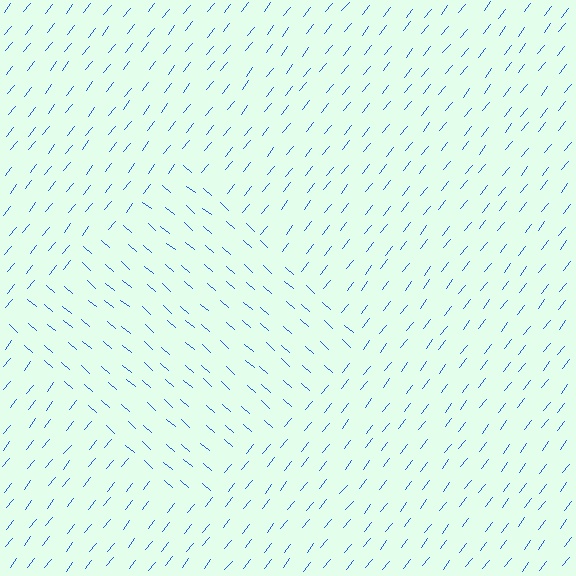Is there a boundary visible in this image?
Yes, there is a texture boundary formed by a change in line orientation.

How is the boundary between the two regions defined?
The boundary is defined purely by a change in line orientation (approximately 87 degrees difference). All lines are the same color and thickness.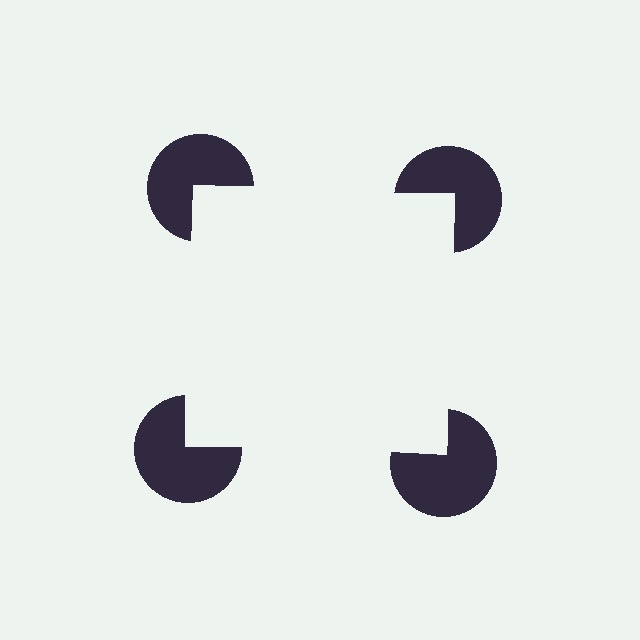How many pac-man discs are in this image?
There are 4 — one at each vertex of the illusory square.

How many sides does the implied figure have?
4 sides.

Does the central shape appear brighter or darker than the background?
It typically appears slightly brighter than the background, even though no actual brightness change is drawn.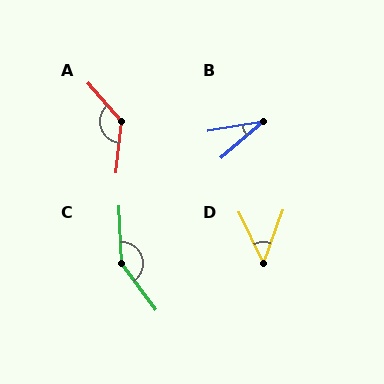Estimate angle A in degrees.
Approximately 133 degrees.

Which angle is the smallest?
B, at approximately 30 degrees.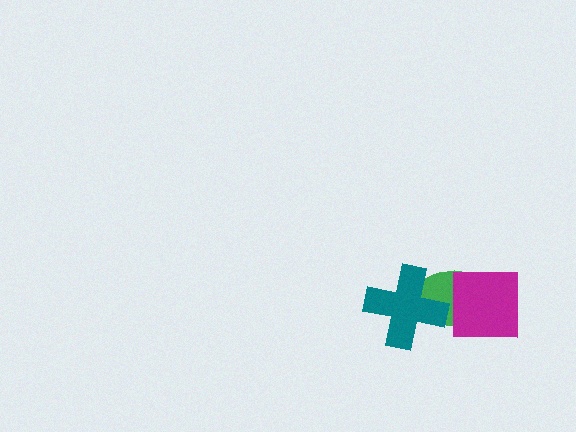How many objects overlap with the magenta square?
1 object overlaps with the magenta square.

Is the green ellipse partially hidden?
Yes, it is partially covered by another shape.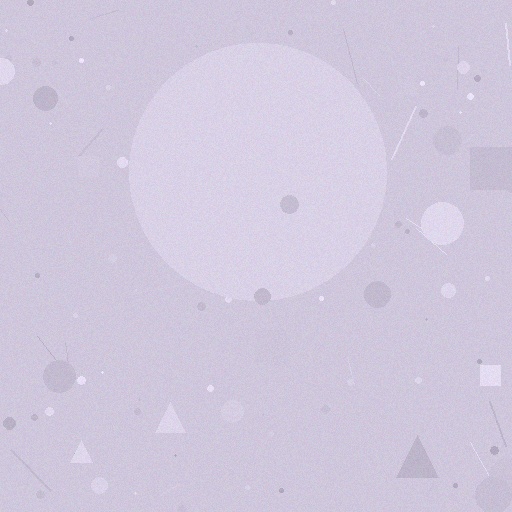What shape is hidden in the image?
A circle is hidden in the image.